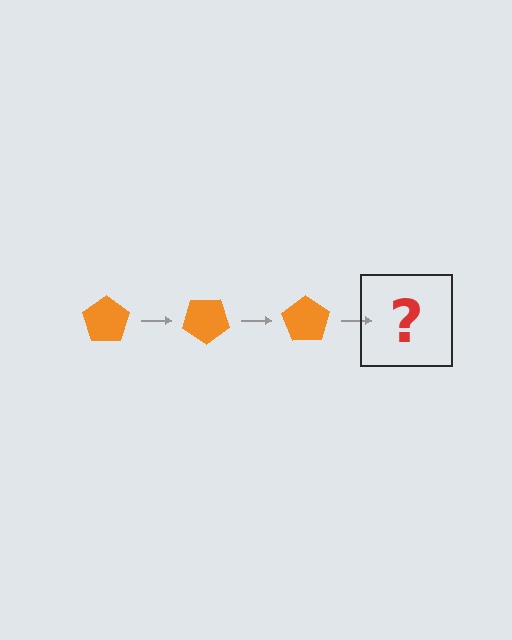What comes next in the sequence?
The next element should be an orange pentagon rotated 105 degrees.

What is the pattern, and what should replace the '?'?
The pattern is that the pentagon rotates 35 degrees each step. The '?' should be an orange pentagon rotated 105 degrees.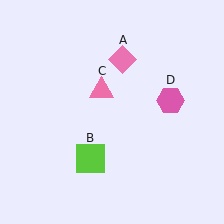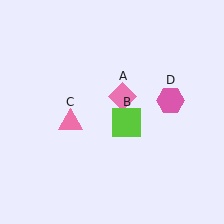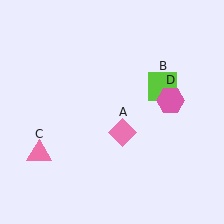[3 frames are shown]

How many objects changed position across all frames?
3 objects changed position: pink diamond (object A), lime square (object B), pink triangle (object C).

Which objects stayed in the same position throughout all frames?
Pink hexagon (object D) remained stationary.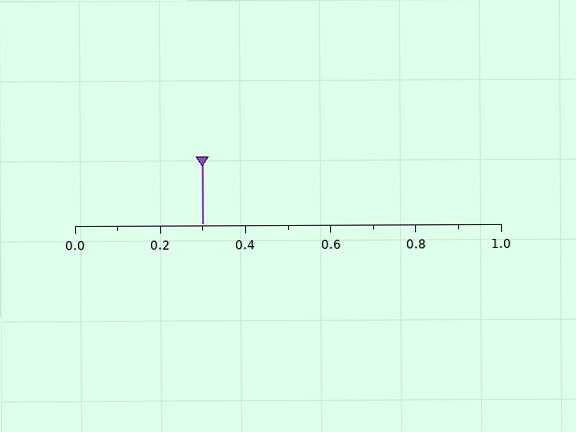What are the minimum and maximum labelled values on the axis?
The axis runs from 0.0 to 1.0.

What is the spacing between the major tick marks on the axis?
The major ticks are spaced 0.2 apart.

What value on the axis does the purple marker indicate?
The marker indicates approximately 0.3.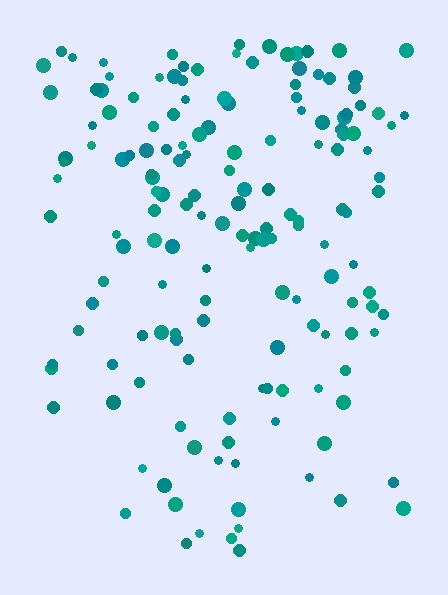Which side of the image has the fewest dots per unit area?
The bottom.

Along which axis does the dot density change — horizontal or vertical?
Vertical.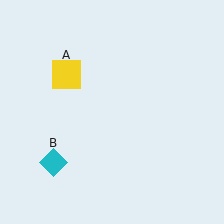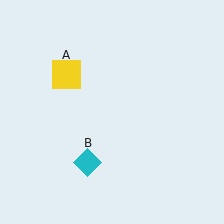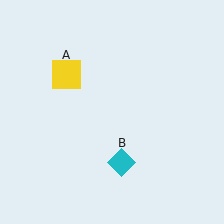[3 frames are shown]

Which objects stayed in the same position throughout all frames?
Yellow square (object A) remained stationary.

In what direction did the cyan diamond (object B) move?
The cyan diamond (object B) moved right.